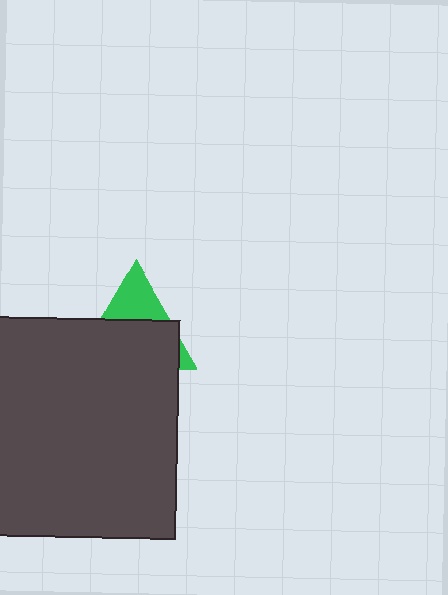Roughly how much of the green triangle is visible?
A small part of it is visible (roughly 34%).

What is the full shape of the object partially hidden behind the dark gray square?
The partially hidden object is a green triangle.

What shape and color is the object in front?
The object in front is a dark gray square.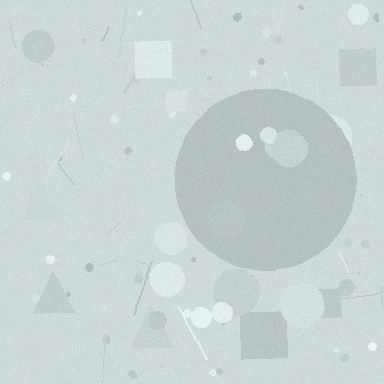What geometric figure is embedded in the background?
A circle is embedded in the background.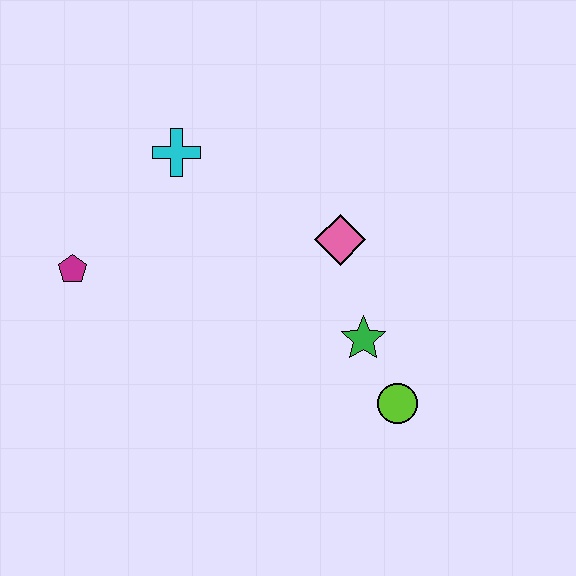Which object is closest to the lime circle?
The green star is closest to the lime circle.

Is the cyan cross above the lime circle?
Yes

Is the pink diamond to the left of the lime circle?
Yes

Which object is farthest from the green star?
The magenta pentagon is farthest from the green star.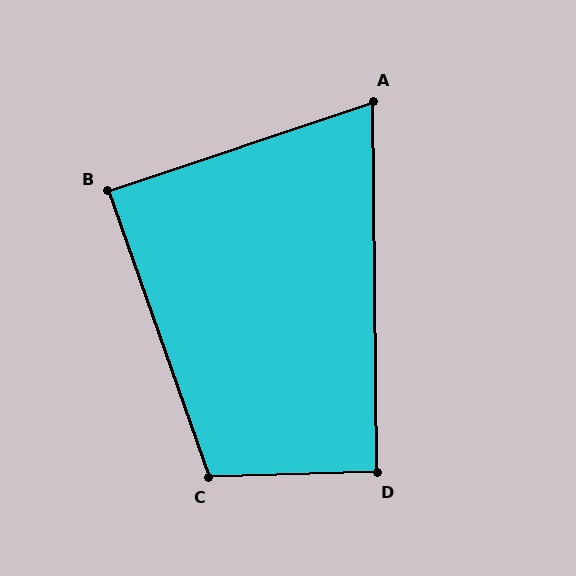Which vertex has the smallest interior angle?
A, at approximately 72 degrees.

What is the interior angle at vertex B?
Approximately 89 degrees (approximately right).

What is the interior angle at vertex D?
Approximately 91 degrees (approximately right).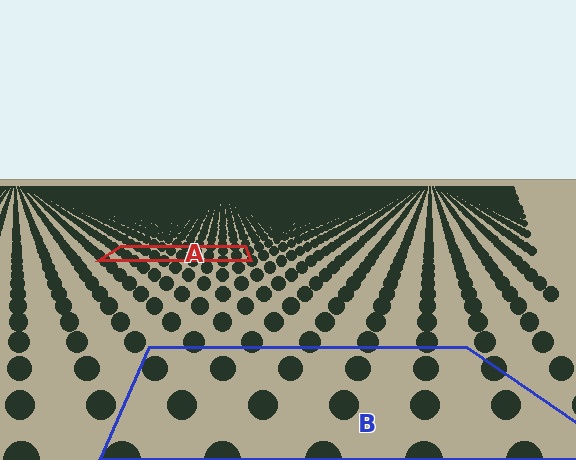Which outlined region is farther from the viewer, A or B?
Region A is farther from the viewer — the texture elements inside it appear smaller and more densely packed.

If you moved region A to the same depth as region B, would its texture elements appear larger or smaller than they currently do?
They would appear larger. At a closer depth, the same texture elements are projected at a bigger on-screen size.